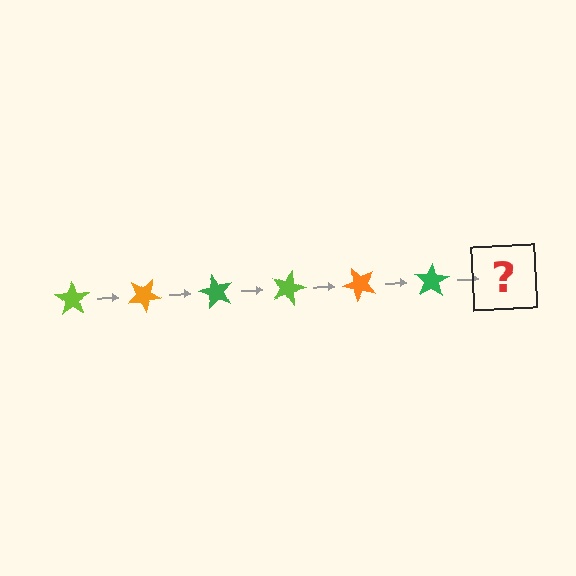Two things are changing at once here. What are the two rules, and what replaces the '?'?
The two rules are that it rotates 30 degrees each step and the color cycles through lime, orange, and green. The '?' should be a lime star, rotated 180 degrees from the start.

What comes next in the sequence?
The next element should be a lime star, rotated 180 degrees from the start.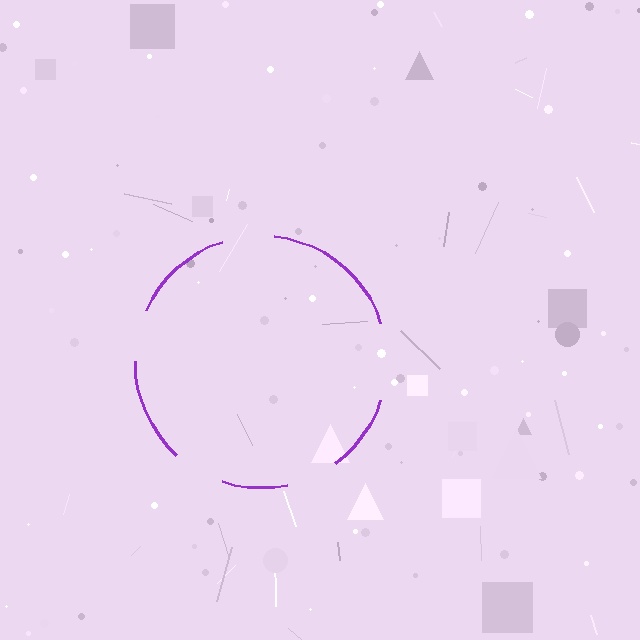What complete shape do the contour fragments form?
The contour fragments form a circle.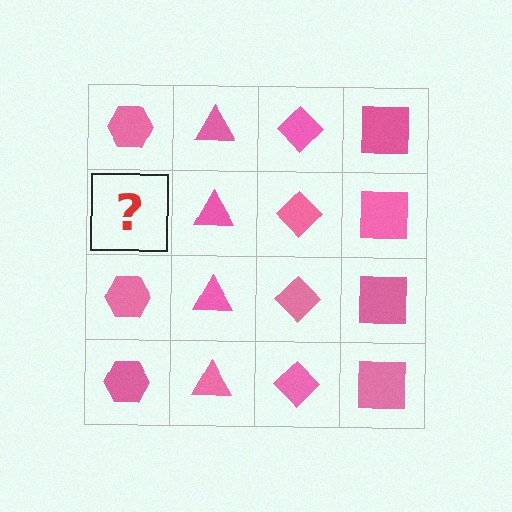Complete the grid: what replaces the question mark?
The question mark should be replaced with a pink hexagon.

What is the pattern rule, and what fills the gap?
The rule is that each column has a consistent shape. The gap should be filled with a pink hexagon.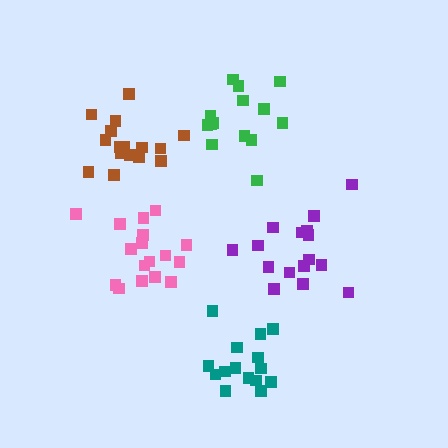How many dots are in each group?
Group 1: 17 dots, Group 2: 16 dots, Group 3: 14 dots, Group 4: 16 dots, Group 5: 15 dots (78 total).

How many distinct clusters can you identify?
There are 5 distinct clusters.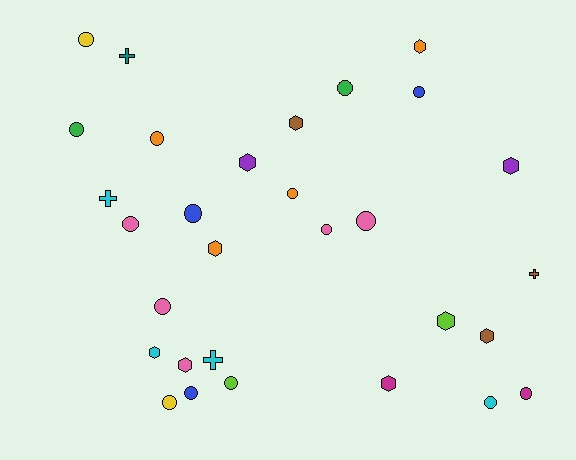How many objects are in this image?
There are 30 objects.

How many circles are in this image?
There are 16 circles.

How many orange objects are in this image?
There are 4 orange objects.